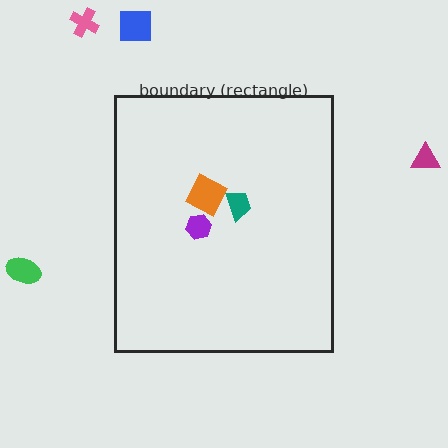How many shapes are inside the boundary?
3 inside, 4 outside.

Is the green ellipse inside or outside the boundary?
Outside.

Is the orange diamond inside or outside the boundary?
Inside.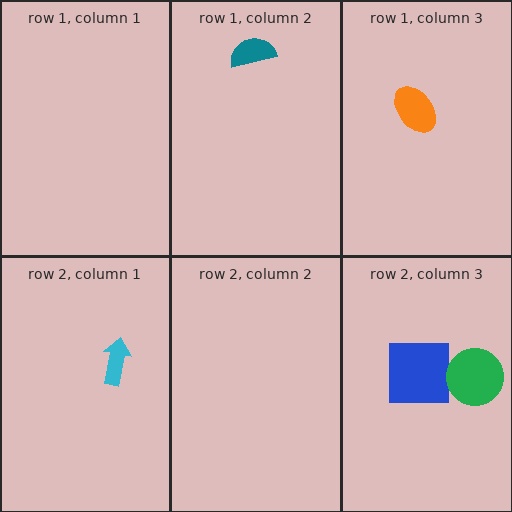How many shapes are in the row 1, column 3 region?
1.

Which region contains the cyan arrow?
The row 2, column 1 region.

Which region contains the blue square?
The row 2, column 3 region.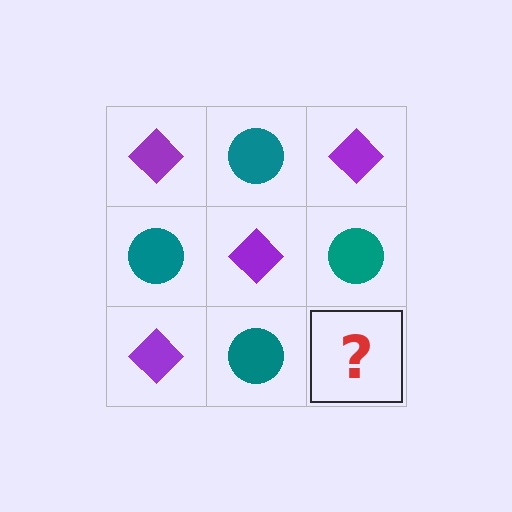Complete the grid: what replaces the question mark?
The question mark should be replaced with a purple diamond.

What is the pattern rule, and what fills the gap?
The rule is that it alternates purple diamond and teal circle in a checkerboard pattern. The gap should be filled with a purple diamond.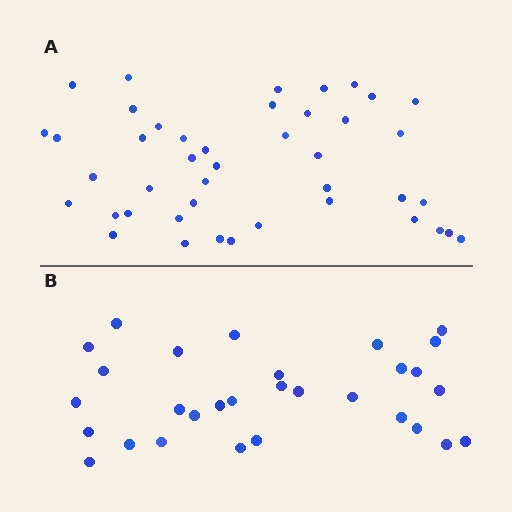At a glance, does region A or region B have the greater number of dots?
Region A (the top region) has more dots.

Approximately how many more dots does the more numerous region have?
Region A has approximately 15 more dots than region B.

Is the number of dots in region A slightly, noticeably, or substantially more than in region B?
Region A has noticeably more, but not dramatically so. The ratio is roughly 1.4 to 1.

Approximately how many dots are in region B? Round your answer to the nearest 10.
About 30 dots.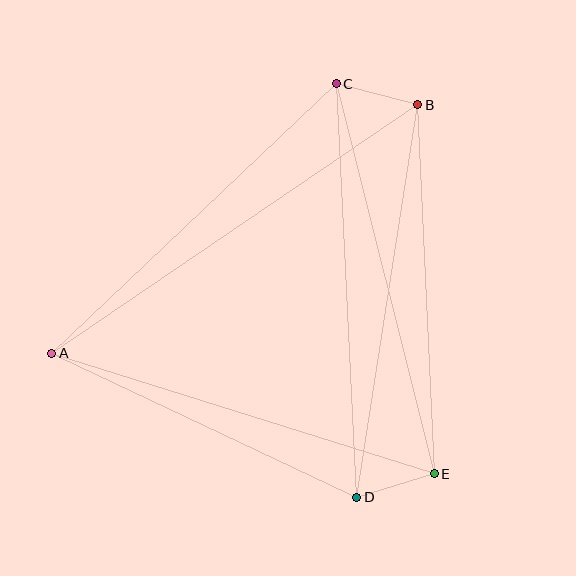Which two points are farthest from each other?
Points A and B are farthest from each other.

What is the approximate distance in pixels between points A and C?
The distance between A and C is approximately 392 pixels.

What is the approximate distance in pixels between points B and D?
The distance between B and D is approximately 397 pixels.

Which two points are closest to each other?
Points D and E are closest to each other.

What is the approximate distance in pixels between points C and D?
The distance between C and D is approximately 414 pixels.